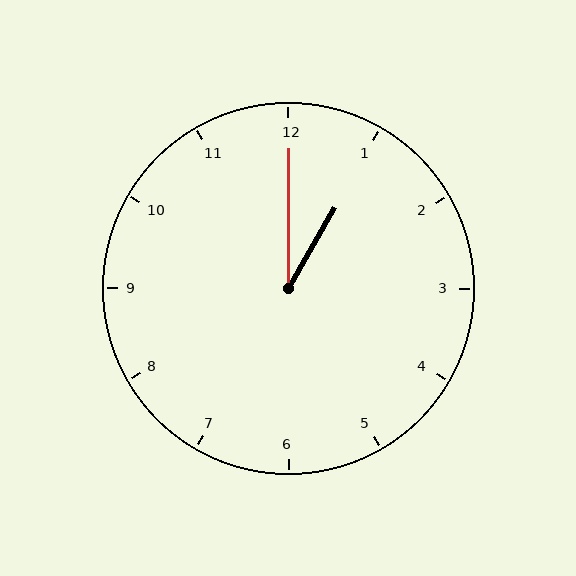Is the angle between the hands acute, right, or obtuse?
It is acute.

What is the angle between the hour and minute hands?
Approximately 30 degrees.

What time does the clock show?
1:00.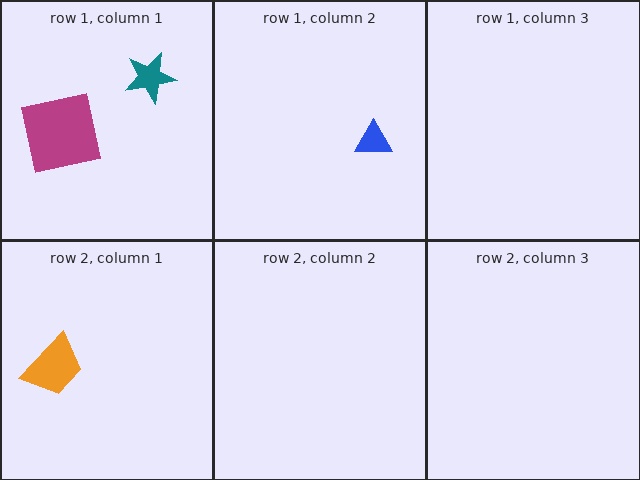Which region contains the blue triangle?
The row 1, column 2 region.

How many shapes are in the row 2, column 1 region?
1.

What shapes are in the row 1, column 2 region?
The blue triangle.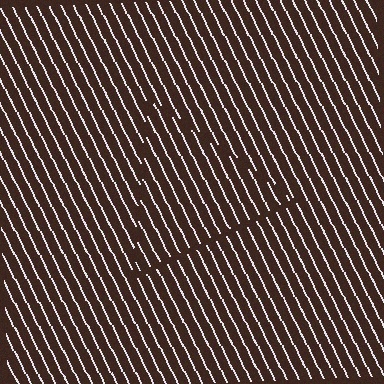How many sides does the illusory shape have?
3 sides — the line-ends trace a triangle.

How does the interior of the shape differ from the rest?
The interior of the shape contains the same grating, shifted by half a period — the contour is defined by the phase discontinuity where line-ends from the inner and outer gratings abut.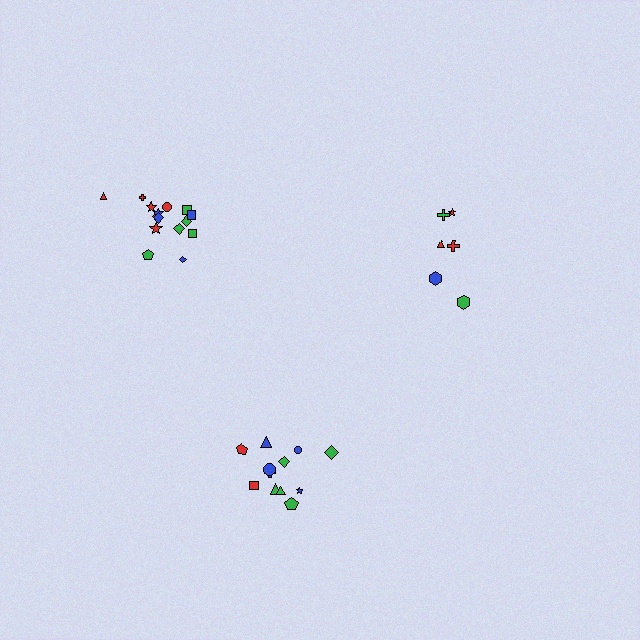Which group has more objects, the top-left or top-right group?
The top-left group.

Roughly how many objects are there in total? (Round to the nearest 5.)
Roughly 35 objects in total.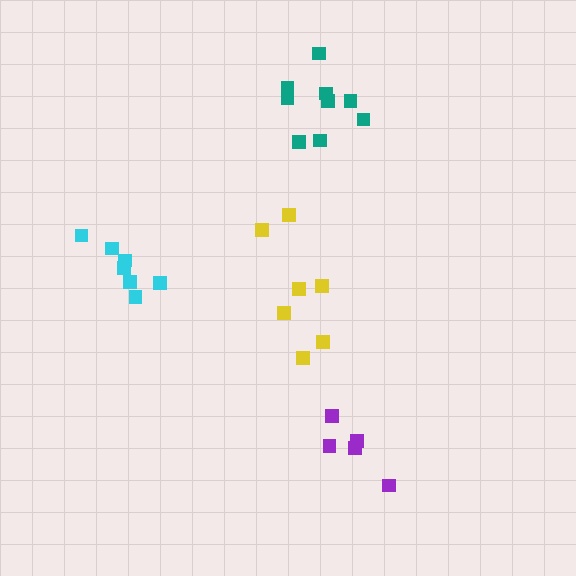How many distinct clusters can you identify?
There are 4 distinct clusters.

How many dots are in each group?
Group 1: 9 dots, Group 2: 5 dots, Group 3: 7 dots, Group 4: 7 dots (28 total).